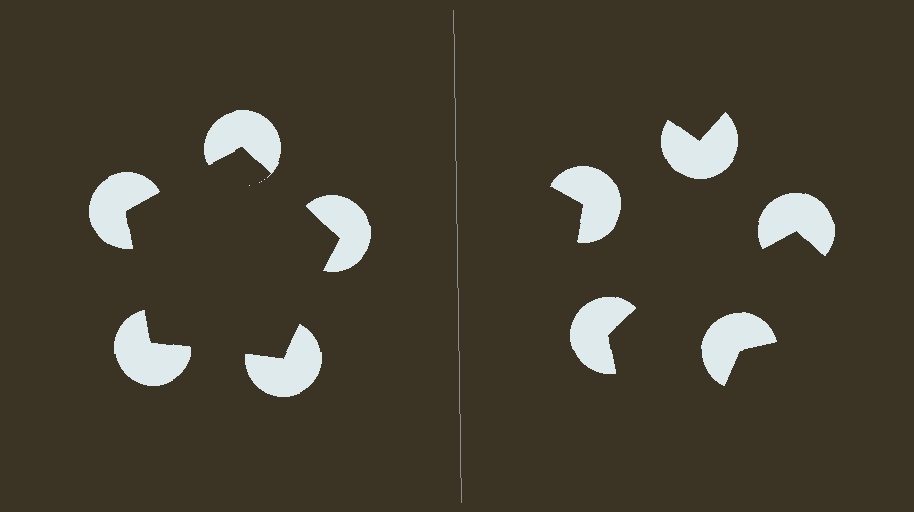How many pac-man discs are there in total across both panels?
10 — 5 on each side.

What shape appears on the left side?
An illusory pentagon.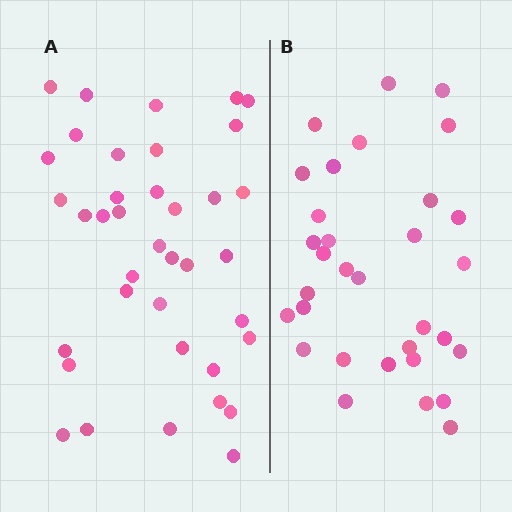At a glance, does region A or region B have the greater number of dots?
Region A (the left region) has more dots.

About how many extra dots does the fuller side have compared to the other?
Region A has about 6 more dots than region B.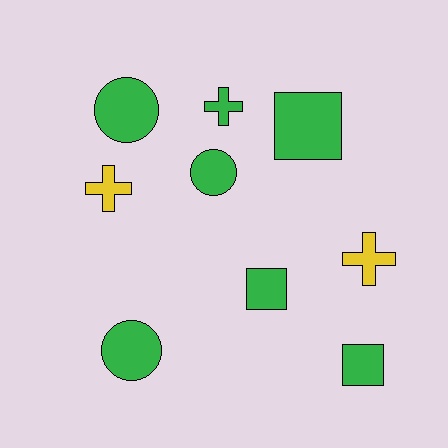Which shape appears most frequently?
Cross, with 3 objects.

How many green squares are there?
There are 3 green squares.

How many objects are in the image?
There are 9 objects.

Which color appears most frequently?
Green, with 7 objects.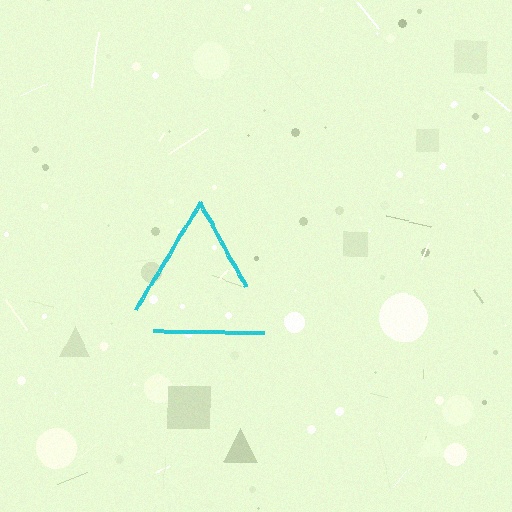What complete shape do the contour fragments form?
The contour fragments form a triangle.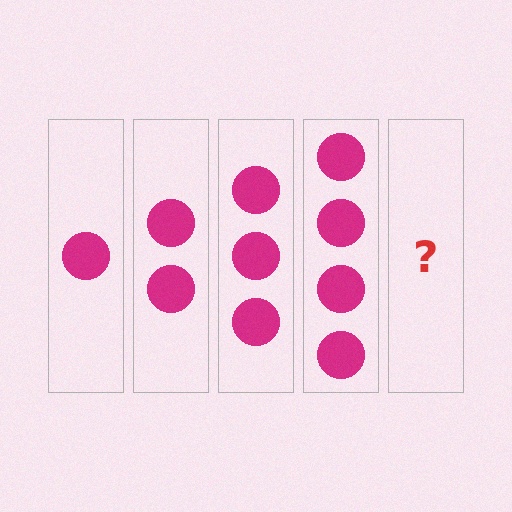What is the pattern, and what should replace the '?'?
The pattern is that each step adds one more circle. The '?' should be 5 circles.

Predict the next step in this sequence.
The next step is 5 circles.